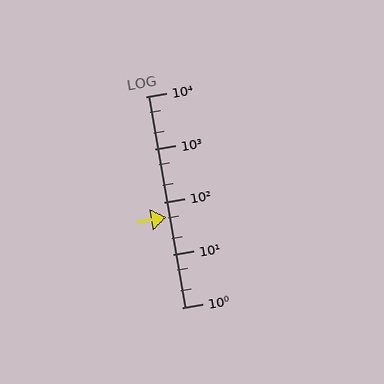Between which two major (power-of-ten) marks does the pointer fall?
The pointer is between 10 and 100.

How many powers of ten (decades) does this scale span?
The scale spans 4 decades, from 1 to 10000.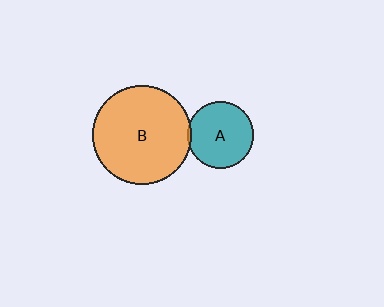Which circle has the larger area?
Circle B (orange).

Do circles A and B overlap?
Yes.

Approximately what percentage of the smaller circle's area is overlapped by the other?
Approximately 5%.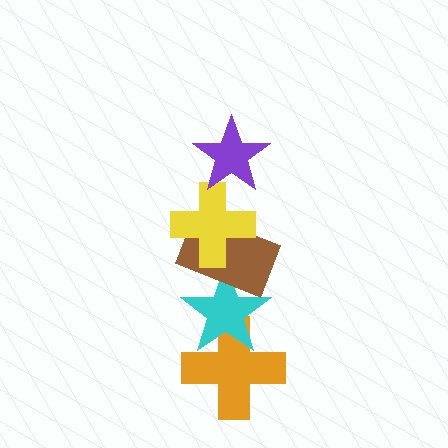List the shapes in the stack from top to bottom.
From top to bottom: the purple star, the yellow cross, the brown rectangle, the cyan star, the orange cross.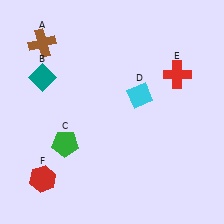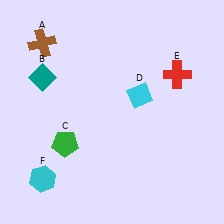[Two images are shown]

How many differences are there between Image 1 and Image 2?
There is 1 difference between the two images.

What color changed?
The hexagon (F) changed from red in Image 1 to cyan in Image 2.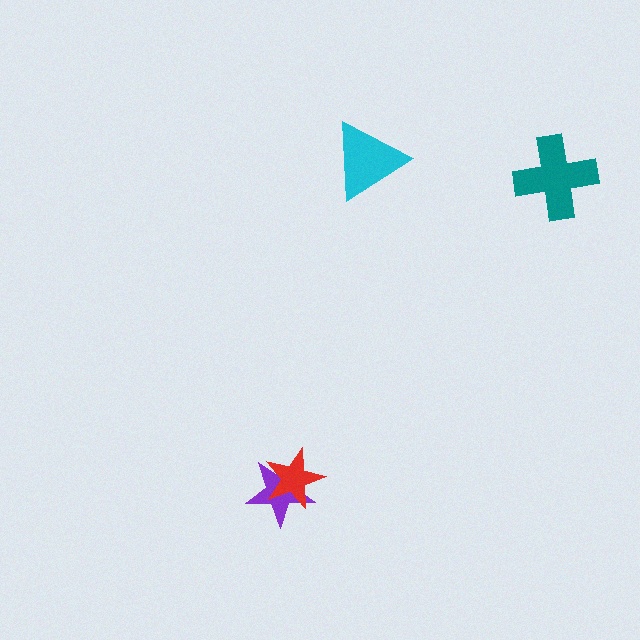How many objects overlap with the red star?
1 object overlaps with the red star.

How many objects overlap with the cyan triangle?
0 objects overlap with the cyan triangle.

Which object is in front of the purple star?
The red star is in front of the purple star.